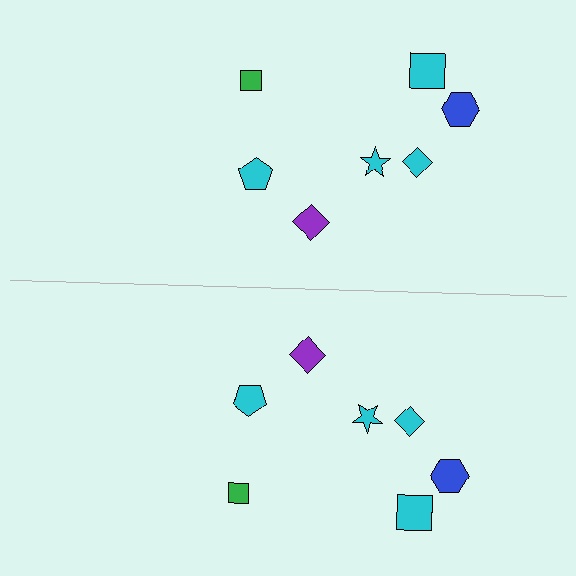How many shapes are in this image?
There are 14 shapes in this image.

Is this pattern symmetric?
Yes, this pattern has bilateral (reflection) symmetry.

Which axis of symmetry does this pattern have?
The pattern has a horizontal axis of symmetry running through the center of the image.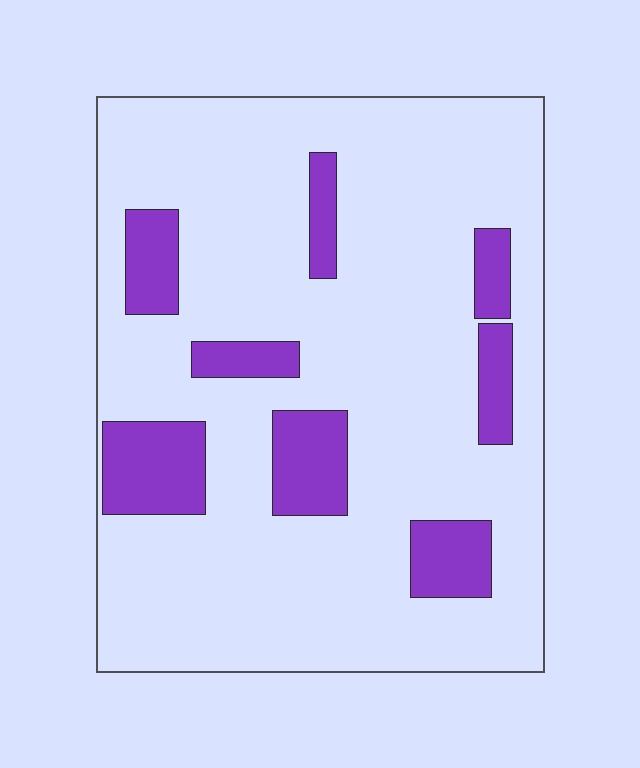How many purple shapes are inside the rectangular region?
8.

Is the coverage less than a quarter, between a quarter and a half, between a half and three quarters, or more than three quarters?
Less than a quarter.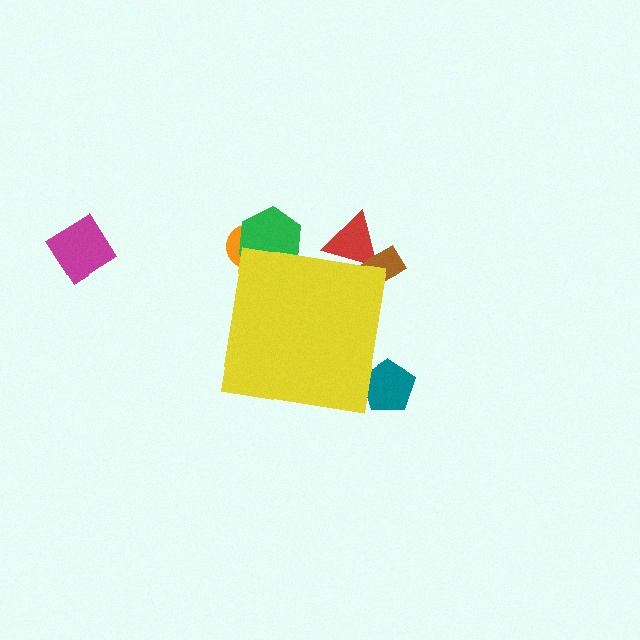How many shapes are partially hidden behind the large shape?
5 shapes are partially hidden.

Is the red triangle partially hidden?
Yes, the red triangle is partially hidden behind the yellow square.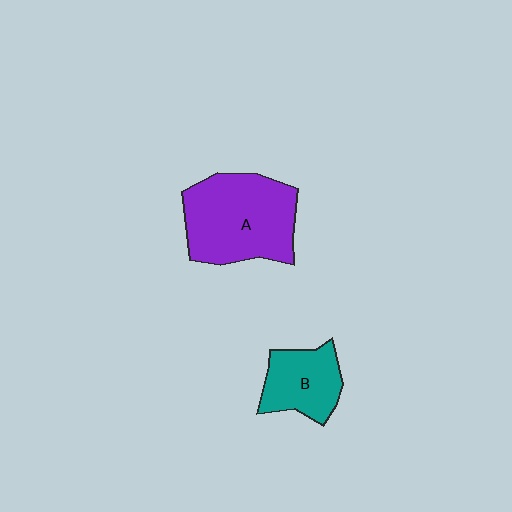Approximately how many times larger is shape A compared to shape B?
Approximately 1.9 times.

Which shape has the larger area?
Shape A (purple).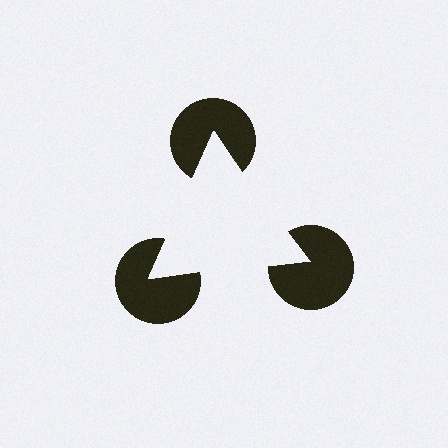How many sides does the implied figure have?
3 sides.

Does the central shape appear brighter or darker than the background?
It typically appears slightly brighter than the background, even though no actual brightness change is drawn.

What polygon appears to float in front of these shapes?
An illusory triangle — its edges are inferred from the aligned wedge cuts in the pac-man discs, not physically drawn.